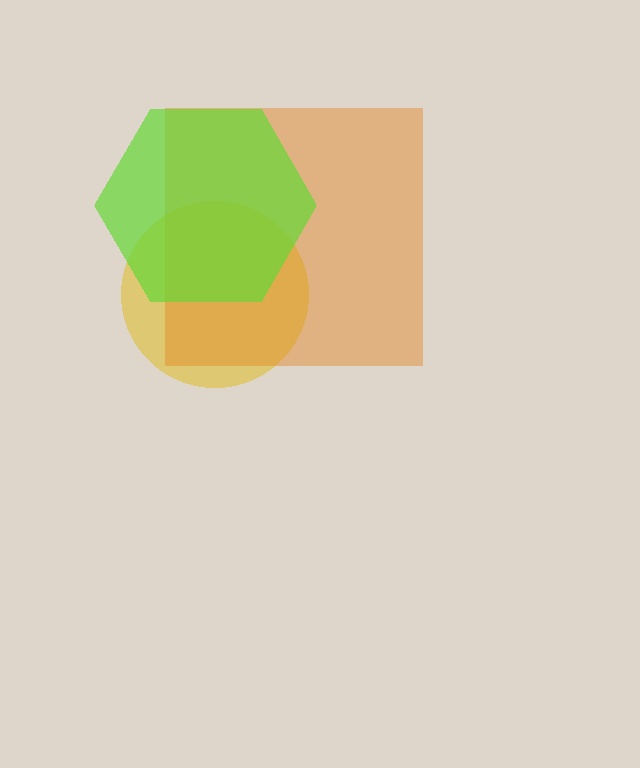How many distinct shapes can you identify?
There are 3 distinct shapes: a yellow circle, an orange square, a lime hexagon.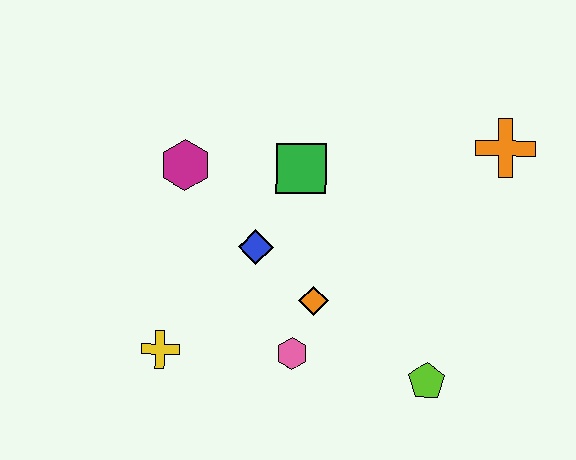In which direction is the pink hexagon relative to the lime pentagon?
The pink hexagon is to the left of the lime pentagon.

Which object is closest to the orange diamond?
The pink hexagon is closest to the orange diamond.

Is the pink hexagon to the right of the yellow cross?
Yes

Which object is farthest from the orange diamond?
The orange cross is farthest from the orange diamond.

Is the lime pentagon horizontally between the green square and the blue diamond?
No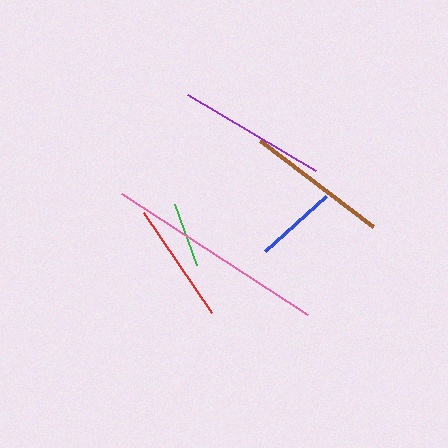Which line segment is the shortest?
The green line is the shortest at approximately 64 pixels.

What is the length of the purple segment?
The purple segment is approximately 148 pixels long.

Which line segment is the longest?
The pink line is the longest at approximately 222 pixels.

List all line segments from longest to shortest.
From longest to shortest: pink, purple, brown, red, blue, green.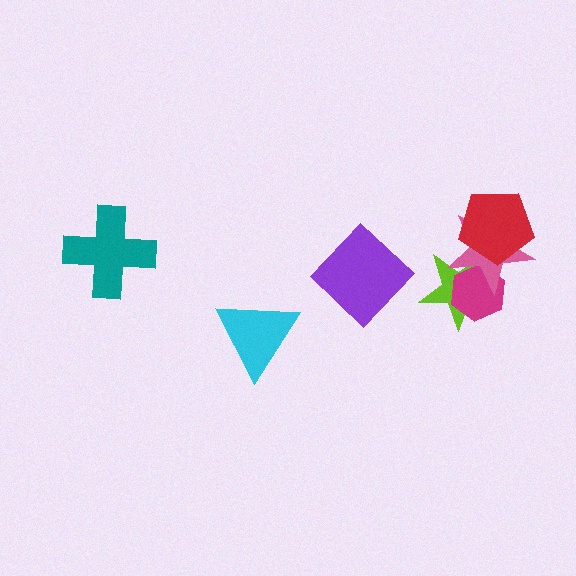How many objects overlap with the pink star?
3 objects overlap with the pink star.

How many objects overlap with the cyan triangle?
0 objects overlap with the cyan triangle.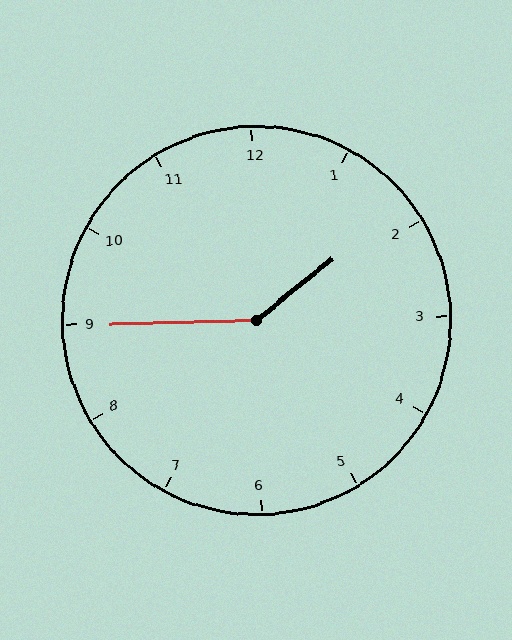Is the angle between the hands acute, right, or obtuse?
It is obtuse.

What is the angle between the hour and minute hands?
Approximately 142 degrees.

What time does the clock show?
1:45.